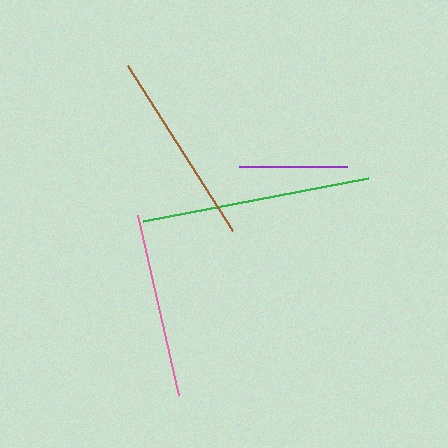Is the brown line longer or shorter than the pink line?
The brown line is longer than the pink line.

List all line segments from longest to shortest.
From longest to shortest: green, brown, pink, purple.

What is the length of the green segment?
The green segment is approximately 229 pixels long.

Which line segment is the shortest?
The purple line is the shortest at approximately 108 pixels.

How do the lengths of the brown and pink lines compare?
The brown and pink lines are approximately the same length.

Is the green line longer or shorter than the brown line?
The green line is longer than the brown line.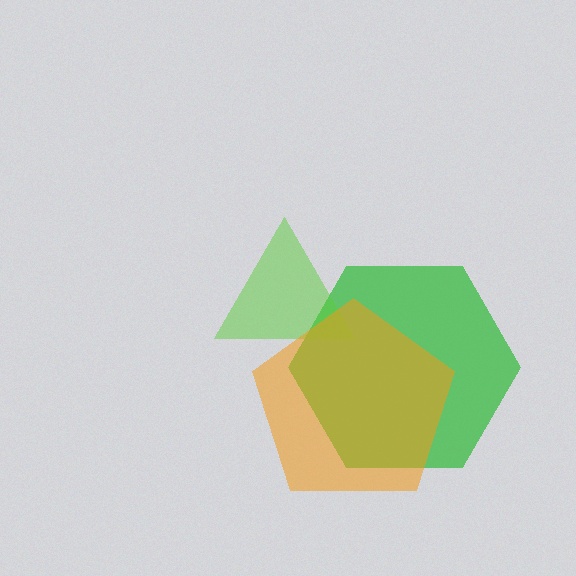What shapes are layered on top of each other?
The layered shapes are: a green hexagon, a lime triangle, an orange pentagon.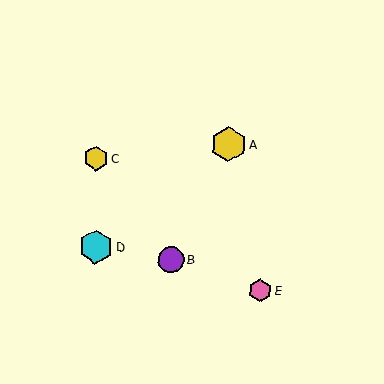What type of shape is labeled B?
Shape B is a purple circle.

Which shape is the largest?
The yellow hexagon (labeled A) is the largest.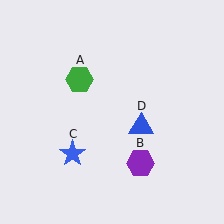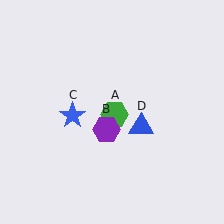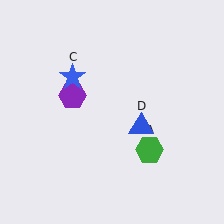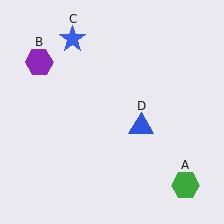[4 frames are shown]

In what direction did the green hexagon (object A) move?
The green hexagon (object A) moved down and to the right.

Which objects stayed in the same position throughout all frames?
Blue triangle (object D) remained stationary.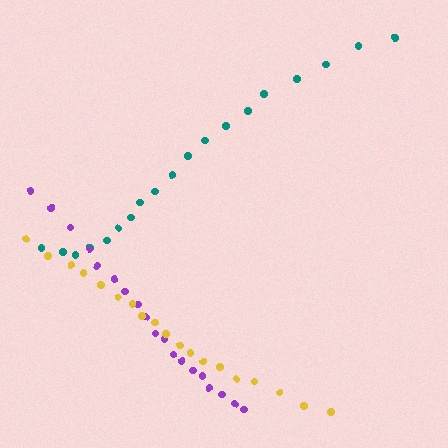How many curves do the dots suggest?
There are 3 distinct paths.